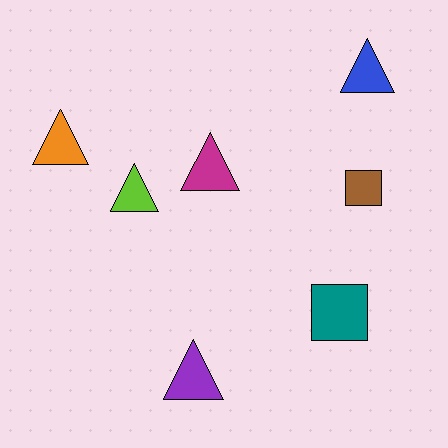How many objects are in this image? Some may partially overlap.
There are 7 objects.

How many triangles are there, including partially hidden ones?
There are 5 triangles.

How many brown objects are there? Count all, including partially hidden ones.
There is 1 brown object.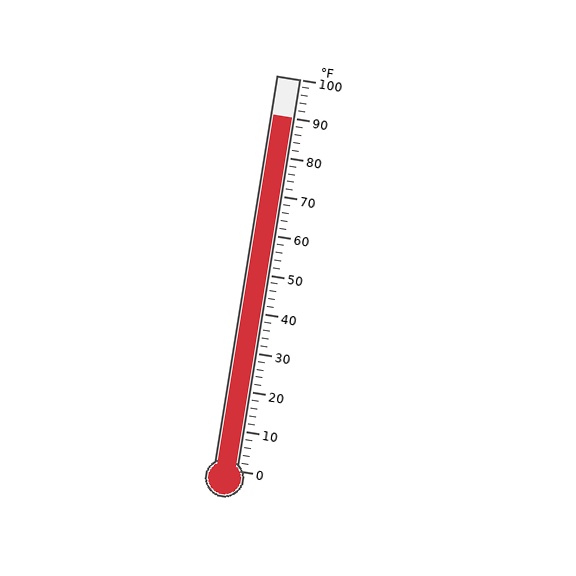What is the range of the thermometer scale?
The thermometer scale ranges from 0°F to 100°F.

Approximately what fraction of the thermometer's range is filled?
The thermometer is filled to approximately 90% of its range.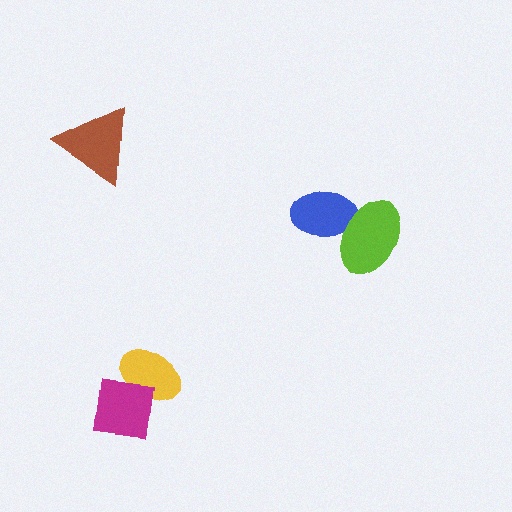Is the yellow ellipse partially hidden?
Yes, it is partially covered by another shape.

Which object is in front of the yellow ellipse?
The magenta square is in front of the yellow ellipse.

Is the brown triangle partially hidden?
No, no other shape covers it.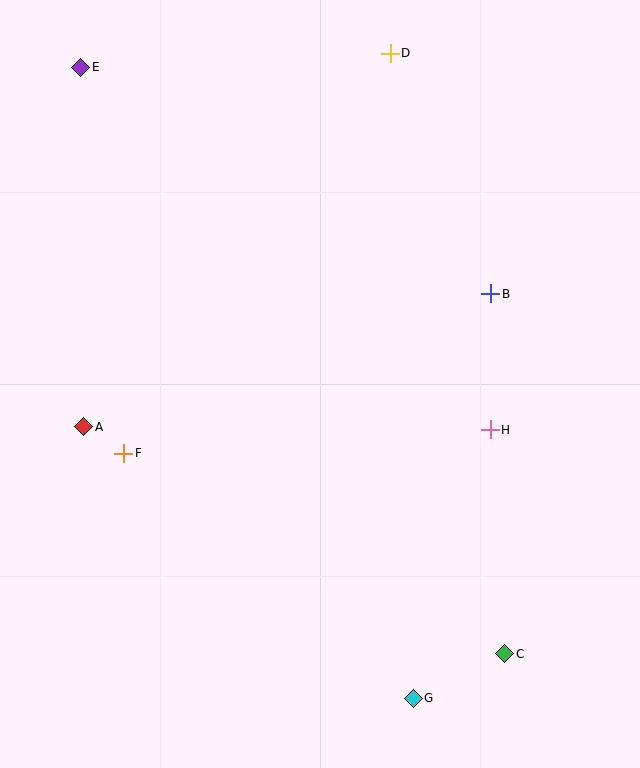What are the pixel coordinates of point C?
Point C is at (505, 654).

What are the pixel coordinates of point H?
Point H is at (490, 430).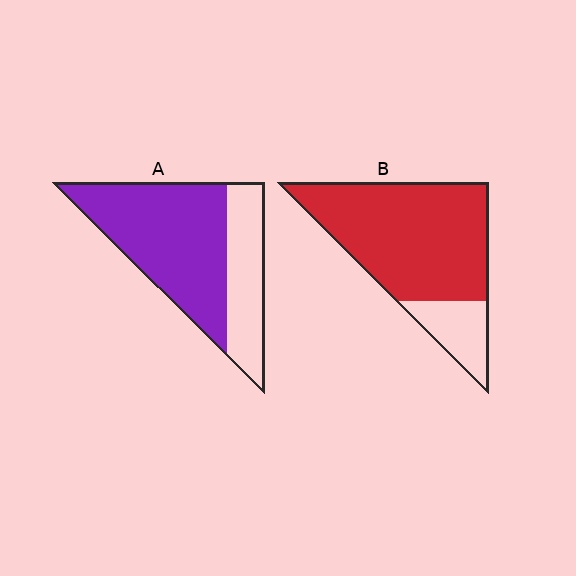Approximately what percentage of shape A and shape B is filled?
A is approximately 70% and B is approximately 80%.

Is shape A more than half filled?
Yes.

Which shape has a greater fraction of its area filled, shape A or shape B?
Shape B.